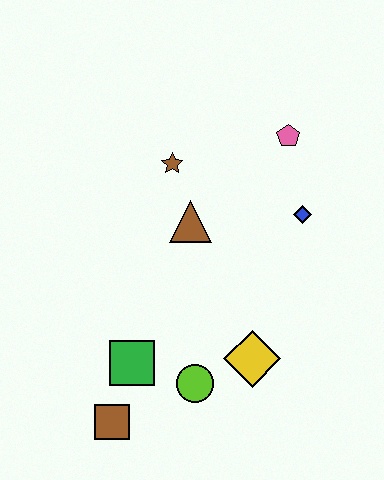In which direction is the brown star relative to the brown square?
The brown star is above the brown square.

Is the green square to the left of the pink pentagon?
Yes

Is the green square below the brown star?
Yes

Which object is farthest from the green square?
The pink pentagon is farthest from the green square.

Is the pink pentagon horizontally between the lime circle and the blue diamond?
Yes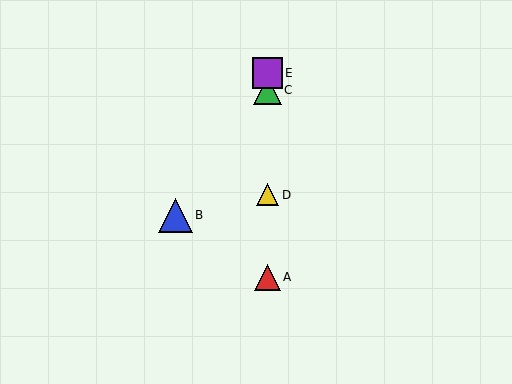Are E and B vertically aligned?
No, E is at x≈267 and B is at x≈175.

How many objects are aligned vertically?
4 objects (A, C, D, E) are aligned vertically.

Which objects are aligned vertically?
Objects A, C, D, E are aligned vertically.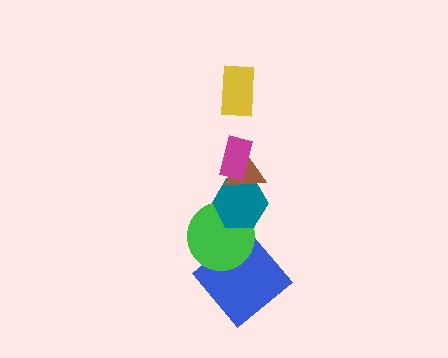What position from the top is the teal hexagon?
The teal hexagon is 4th from the top.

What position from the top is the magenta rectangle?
The magenta rectangle is 2nd from the top.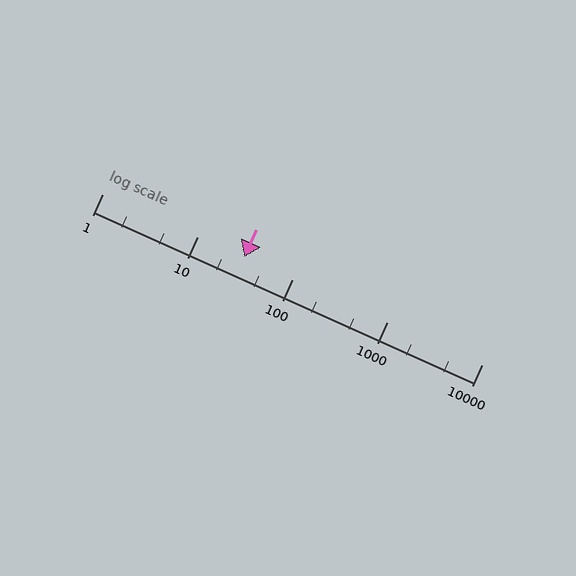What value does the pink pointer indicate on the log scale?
The pointer indicates approximately 31.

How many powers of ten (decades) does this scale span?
The scale spans 4 decades, from 1 to 10000.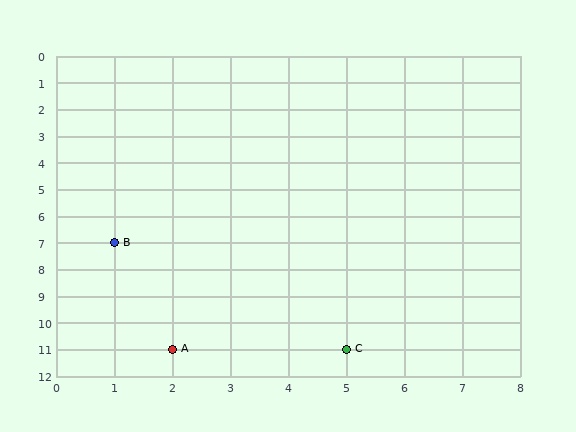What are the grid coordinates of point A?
Point A is at grid coordinates (2, 11).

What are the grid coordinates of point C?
Point C is at grid coordinates (5, 11).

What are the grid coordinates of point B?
Point B is at grid coordinates (1, 7).